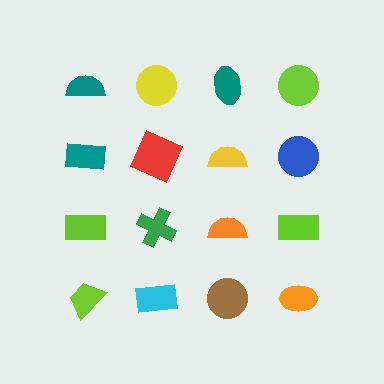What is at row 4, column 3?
A brown circle.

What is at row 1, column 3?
A teal ellipse.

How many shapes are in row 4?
4 shapes.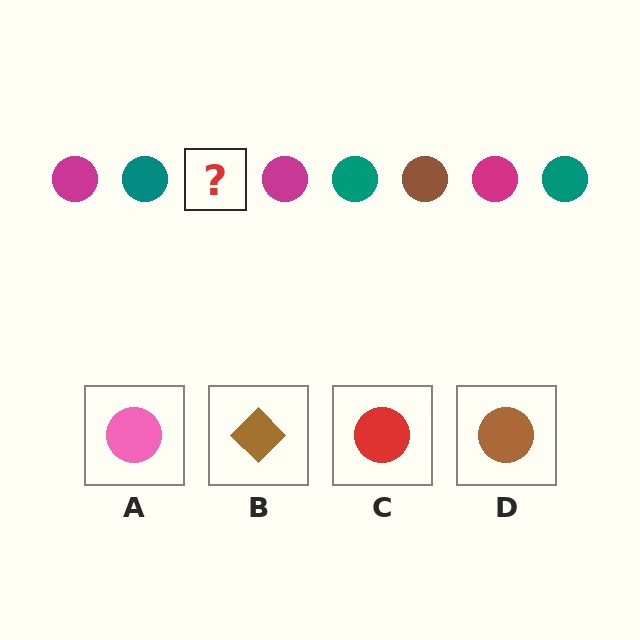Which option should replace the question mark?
Option D.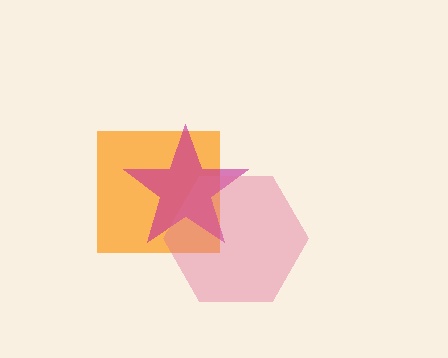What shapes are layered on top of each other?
The layered shapes are: an orange square, a magenta star, a pink hexagon.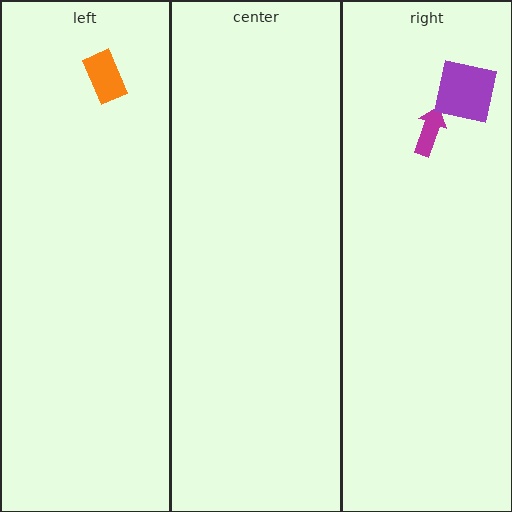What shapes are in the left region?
The orange rectangle.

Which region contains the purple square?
The right region.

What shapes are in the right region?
The magenta arrow, the purple square.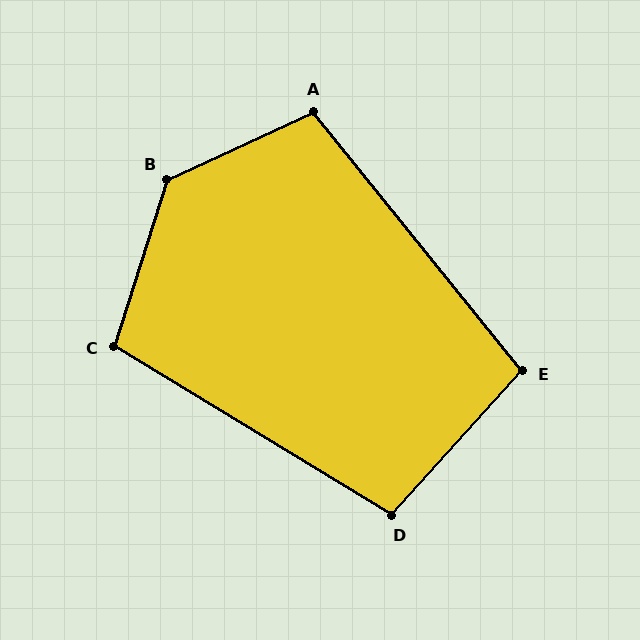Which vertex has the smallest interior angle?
E, at approximately 99 degrees.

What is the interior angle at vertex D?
Approximately 101 degrees (obtuse).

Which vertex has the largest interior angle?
B, at approximately 132 degrees.